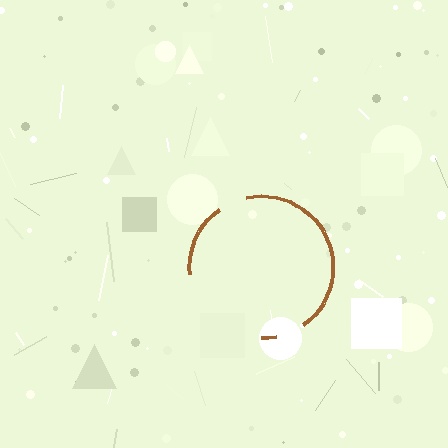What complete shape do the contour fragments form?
The contour fragments form a circle.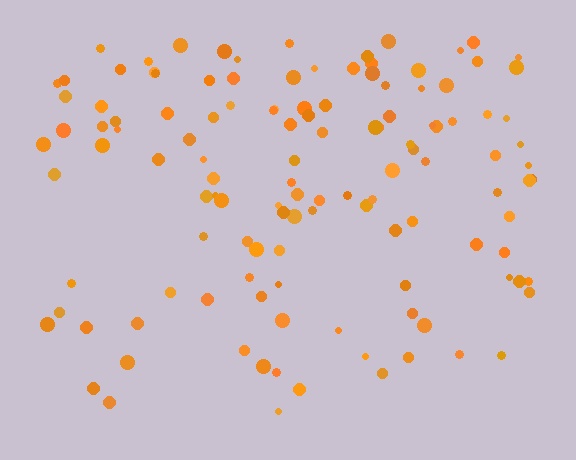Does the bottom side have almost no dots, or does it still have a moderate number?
Still a moderate number, just noticeably fewer than the top.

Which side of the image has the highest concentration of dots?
The top.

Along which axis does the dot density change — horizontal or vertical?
Vertical.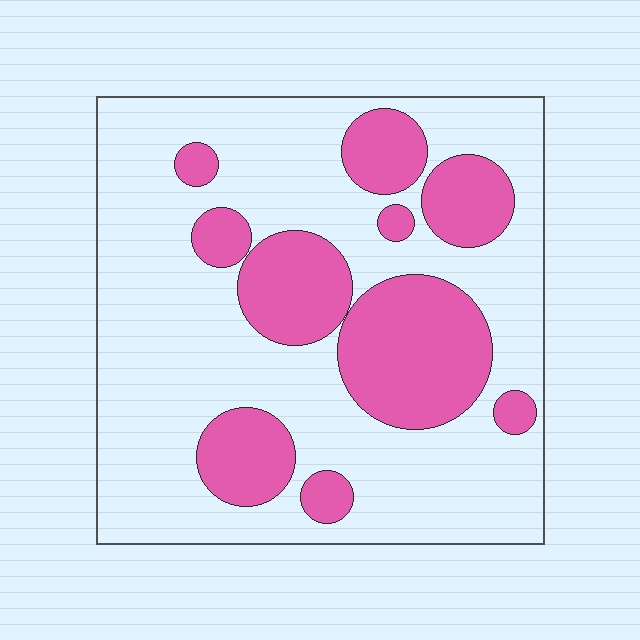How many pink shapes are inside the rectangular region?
10.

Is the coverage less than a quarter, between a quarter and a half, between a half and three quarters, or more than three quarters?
Between a quarter and a half.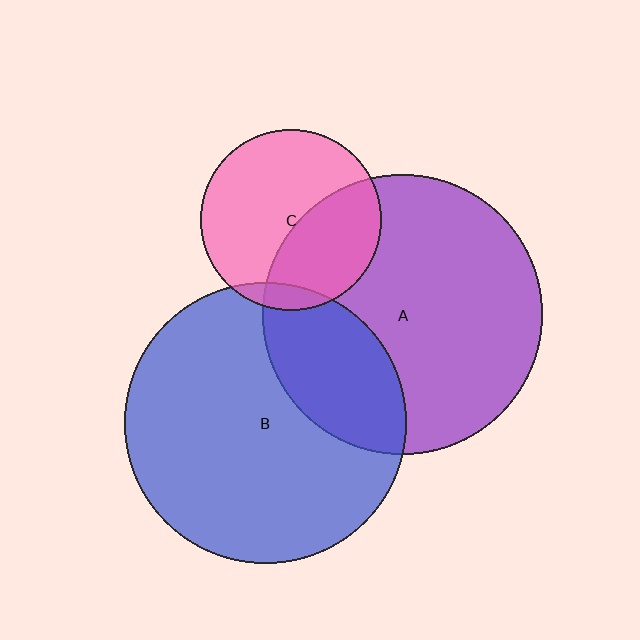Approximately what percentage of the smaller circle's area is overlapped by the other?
Approximately 40%.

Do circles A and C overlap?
Yes.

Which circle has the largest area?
Circle B (blue).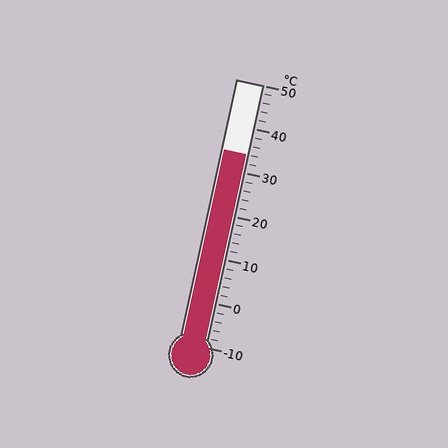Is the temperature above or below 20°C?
The temperature is above 20°C.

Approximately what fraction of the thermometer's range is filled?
The thermometer is filled to approximately 75% of its range.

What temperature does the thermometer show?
The thermometer shows approximately 34°C.